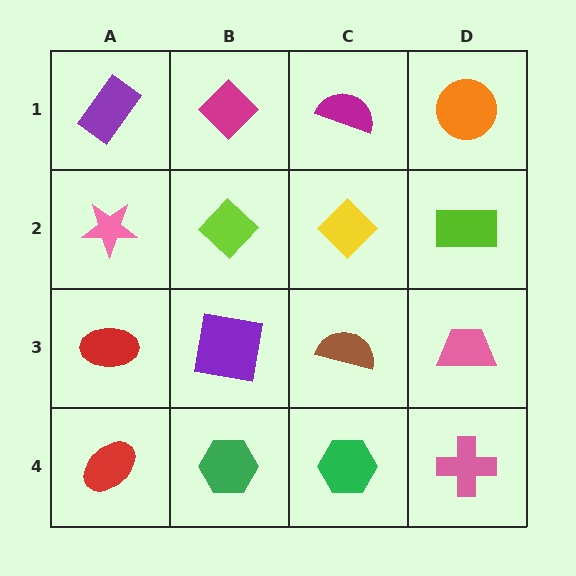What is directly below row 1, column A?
A pink star.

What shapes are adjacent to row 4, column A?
A red ellipse (row 3, column A), a green hexagon (row 4, column B).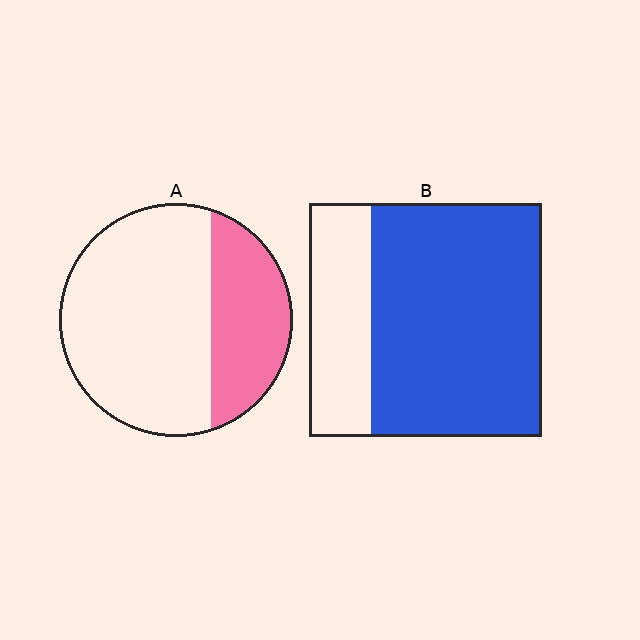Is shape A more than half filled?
No.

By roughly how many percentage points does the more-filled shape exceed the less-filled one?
By roughly 40 percentage points (B over A).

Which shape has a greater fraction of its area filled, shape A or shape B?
Shape B.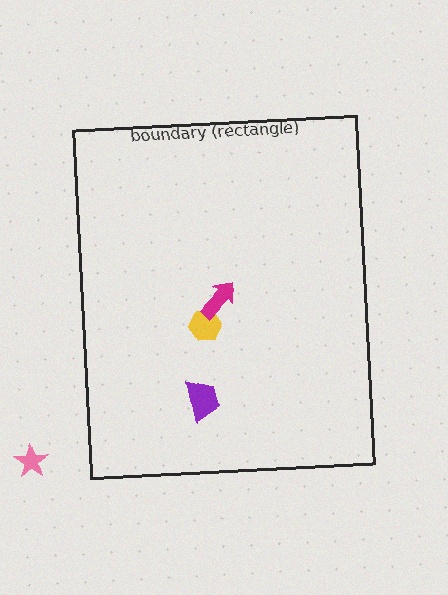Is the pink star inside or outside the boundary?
Outside.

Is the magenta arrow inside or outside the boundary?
Inside.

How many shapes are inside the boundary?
3 inside, 1 outside.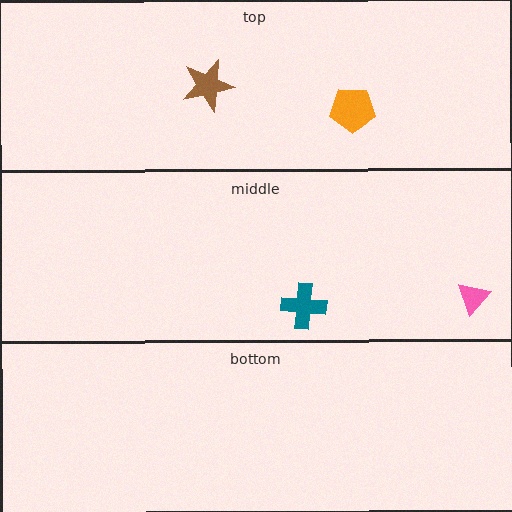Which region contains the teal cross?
The middle region.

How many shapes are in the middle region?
2.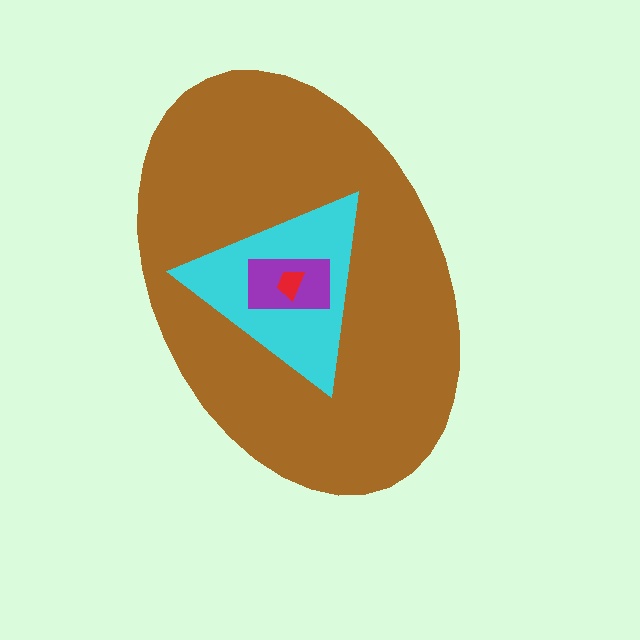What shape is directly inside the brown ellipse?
The cyan triangle.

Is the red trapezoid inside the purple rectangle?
Yes.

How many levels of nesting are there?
4.